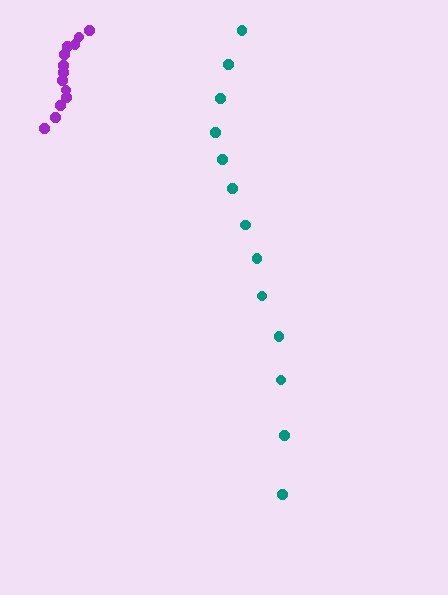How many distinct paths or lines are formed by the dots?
There are 2 distinct paths.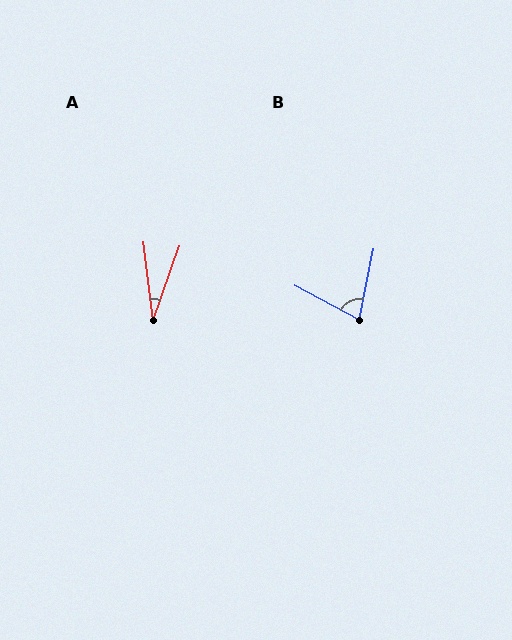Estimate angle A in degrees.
Approximately 27 degrees.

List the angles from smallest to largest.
A (27°), B (74°).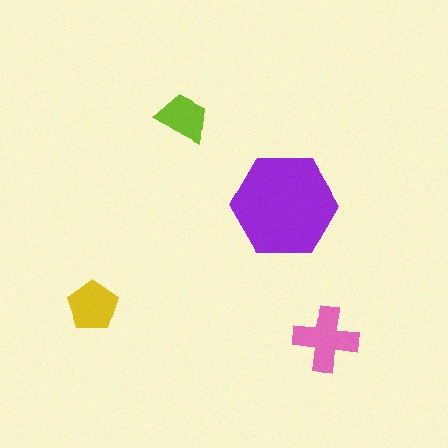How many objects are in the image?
There are 4 objects in the image.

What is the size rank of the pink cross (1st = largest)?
2nd.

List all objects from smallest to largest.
The lime trapezoid, the yellow pentagon, the pink cross, the purple hexagon.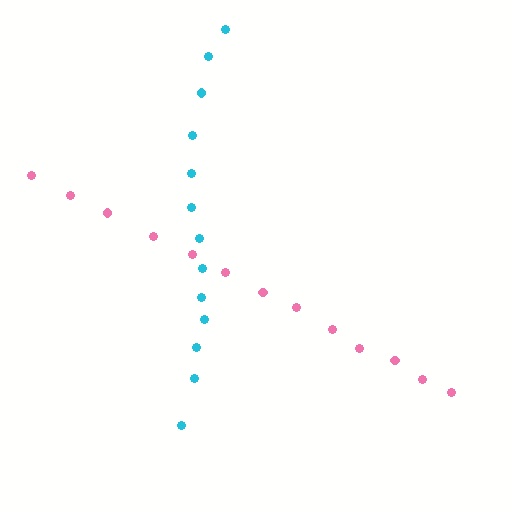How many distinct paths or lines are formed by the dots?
There are 2 distinct paths.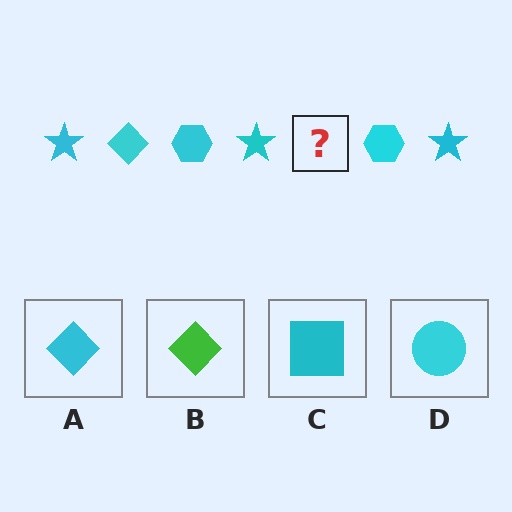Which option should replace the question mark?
Option A.